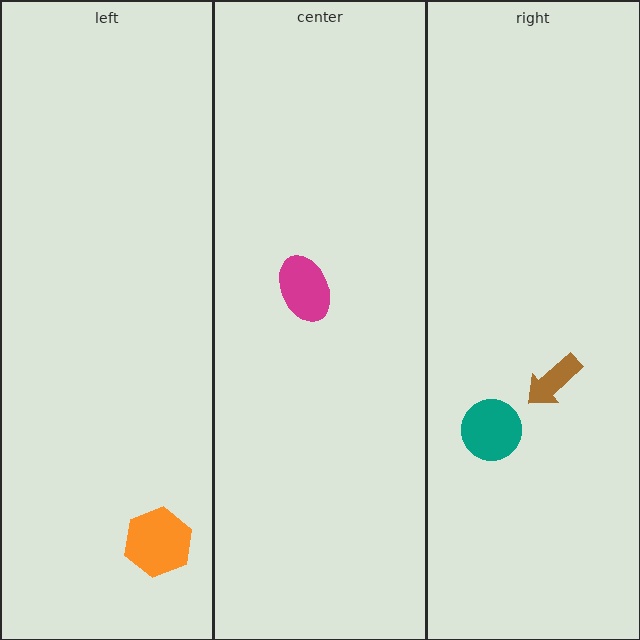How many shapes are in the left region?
1.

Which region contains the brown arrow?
The right region.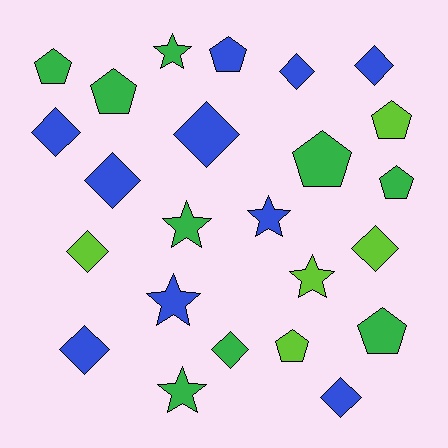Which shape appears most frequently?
Diamond, with 10 objects.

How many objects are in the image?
There are 24 objects.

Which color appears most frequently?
Blue, with 10 objects.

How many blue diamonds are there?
There are 7 blue diamonds.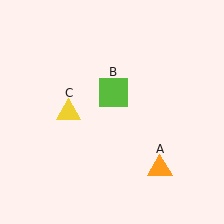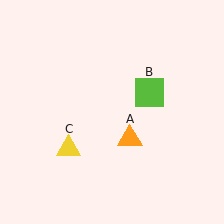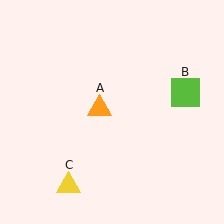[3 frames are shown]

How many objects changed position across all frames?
3 objects changed position: orange triangle (object A), lime square (object B), yellow triangle (object C).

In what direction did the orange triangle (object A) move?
The orange triangle (object A) moved up and to the left.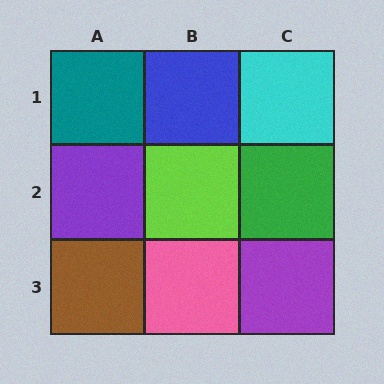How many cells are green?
1 cell is green.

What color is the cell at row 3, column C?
Purple.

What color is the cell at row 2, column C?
Green.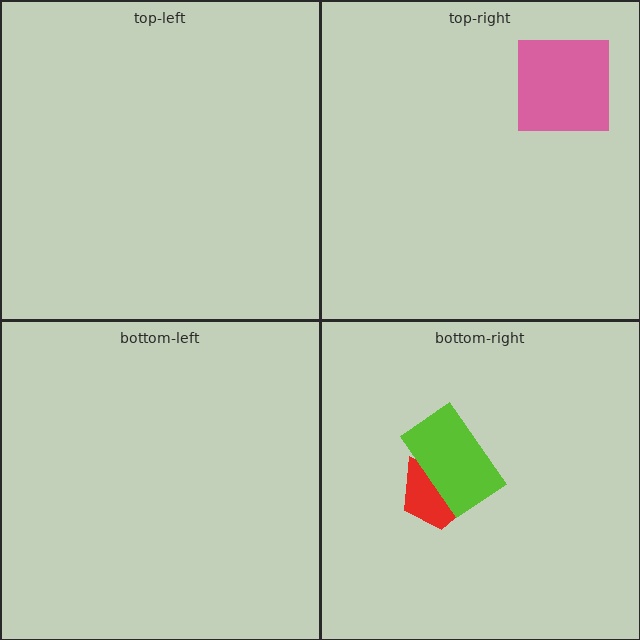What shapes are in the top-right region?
The pink square.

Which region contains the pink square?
The top-right region.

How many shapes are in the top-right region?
1.